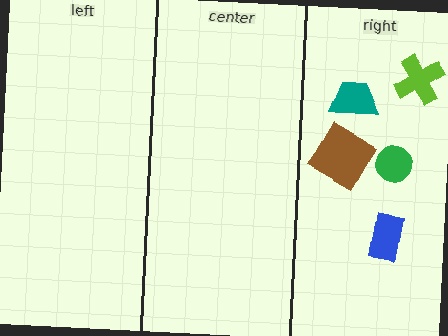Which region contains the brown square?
The right region.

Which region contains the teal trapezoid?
The right region.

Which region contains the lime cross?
The right region.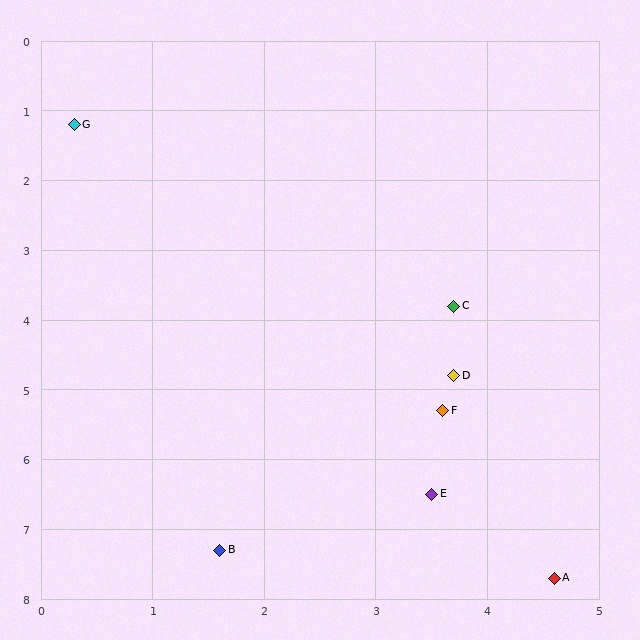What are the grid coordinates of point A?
Point A is at approximately (4.6, 7.7).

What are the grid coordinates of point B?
Point B is at approximately (1.6, 7.3).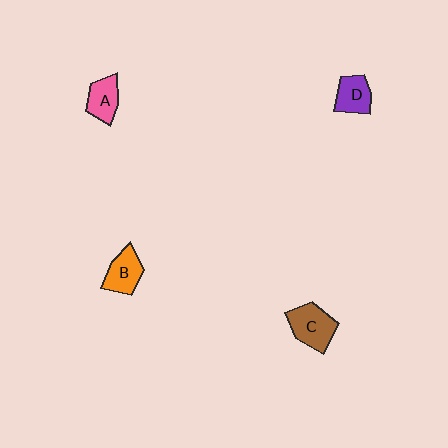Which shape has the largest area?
Shape C (brown).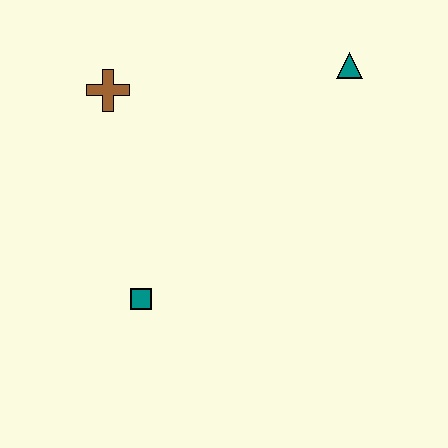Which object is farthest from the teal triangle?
The teal square is farthest from the teal triangle.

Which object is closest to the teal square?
The brown cross is closest to the teal square.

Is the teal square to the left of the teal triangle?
Yes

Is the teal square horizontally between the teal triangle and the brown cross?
Yes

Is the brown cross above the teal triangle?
No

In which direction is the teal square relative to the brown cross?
The teal square is below the brown cross.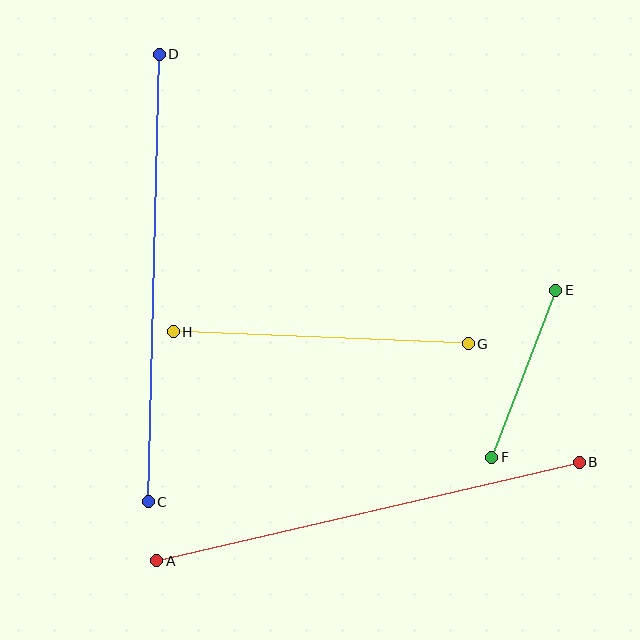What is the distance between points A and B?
The distance is approximately 434 pixels.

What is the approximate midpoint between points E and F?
The midpoint is at approximately (524, 374) pixels.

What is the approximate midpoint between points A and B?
The midpoint is at approximately (368, 511) pixels.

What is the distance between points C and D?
The distance is approximately 448 pixels.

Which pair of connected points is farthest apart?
Points C and D are farthest apart.